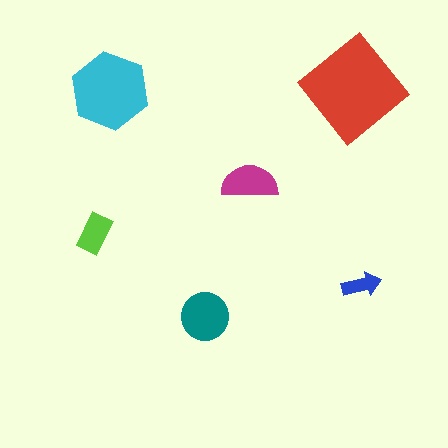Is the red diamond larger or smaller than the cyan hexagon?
Larger.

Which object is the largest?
The red diamond.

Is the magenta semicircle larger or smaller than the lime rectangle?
Larger.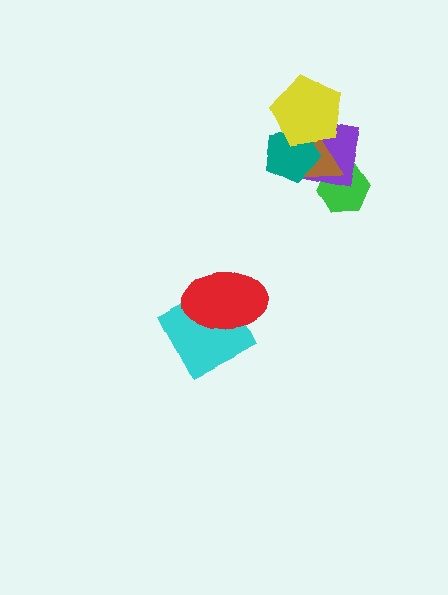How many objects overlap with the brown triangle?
4 objects overlap with the brown triangle.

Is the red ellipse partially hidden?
No, no other shape covers it.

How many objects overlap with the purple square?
4 objects overlap with the purple square.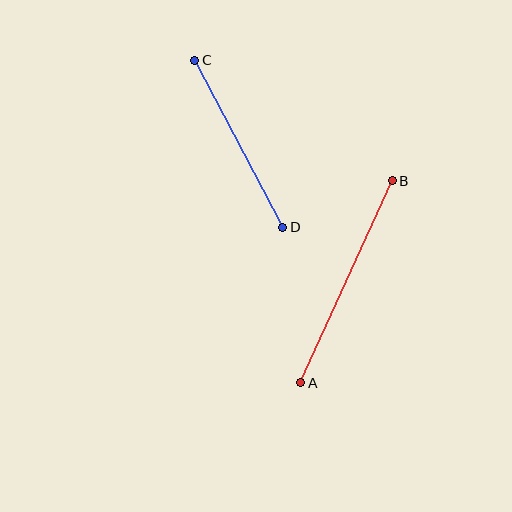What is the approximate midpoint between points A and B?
The midpoint is at approximately (347, 282) pixels.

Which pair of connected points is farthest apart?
Points A and B are farthest apart.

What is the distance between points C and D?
The distance is approximately 189 pixels.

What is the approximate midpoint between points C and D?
The midpoint is at approximately (239, 144) pixels.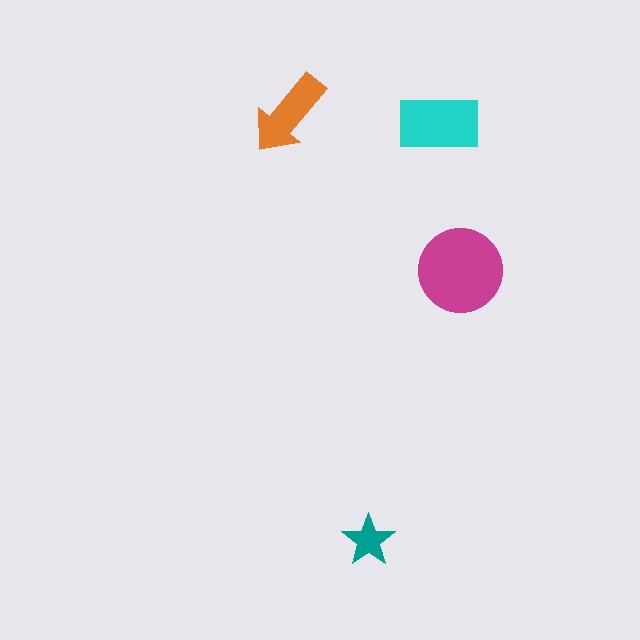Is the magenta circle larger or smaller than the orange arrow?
Larger.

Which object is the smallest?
The teal star.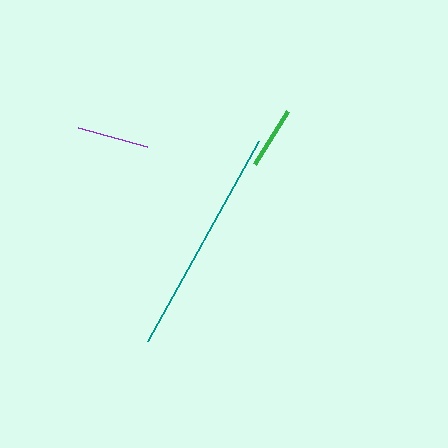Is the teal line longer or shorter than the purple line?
The teal line is longer than the purple line.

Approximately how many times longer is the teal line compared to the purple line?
The teal line is approximately 3.2 times the length of the purple line.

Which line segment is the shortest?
The green line is the shortest at approximately 63 pixels.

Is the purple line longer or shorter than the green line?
The purple line is longer than the green line.